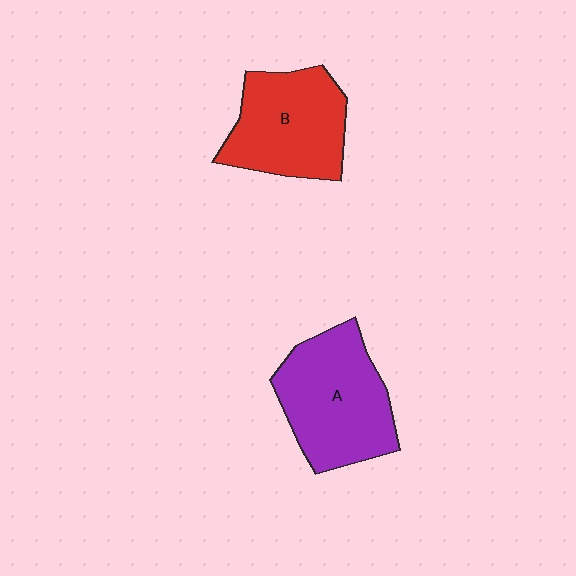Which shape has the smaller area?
Shape B (red).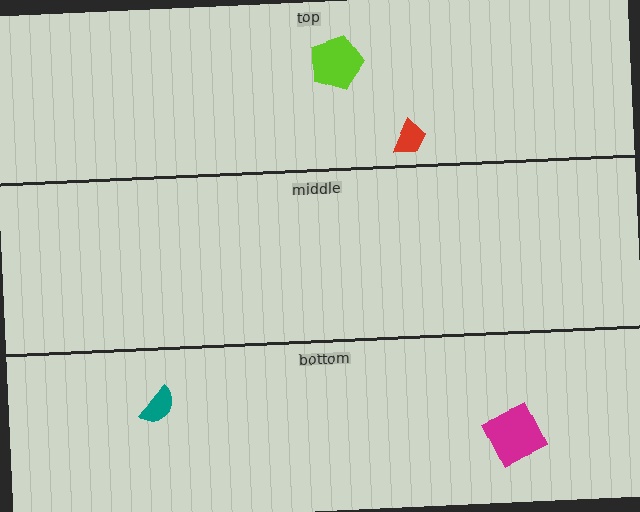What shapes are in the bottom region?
The magenta square, the teal semicircle.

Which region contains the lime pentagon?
The top region.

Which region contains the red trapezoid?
The top region.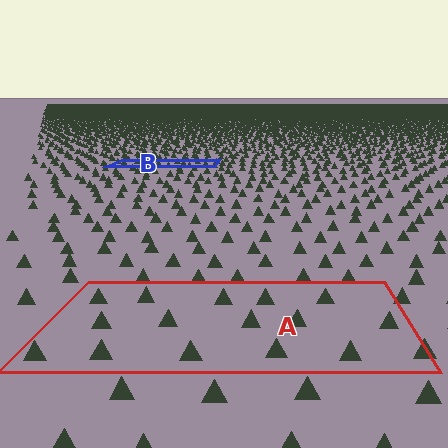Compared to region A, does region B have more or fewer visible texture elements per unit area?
Region B has more texture elements per unit area — they are packed more densely because it is farther away.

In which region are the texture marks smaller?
The texture marks are smaller in region B, because it is farther away.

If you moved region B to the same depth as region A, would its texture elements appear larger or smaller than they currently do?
They would appear larger. At a closer depth, the same texture elements are projected at a bigger on-screen size.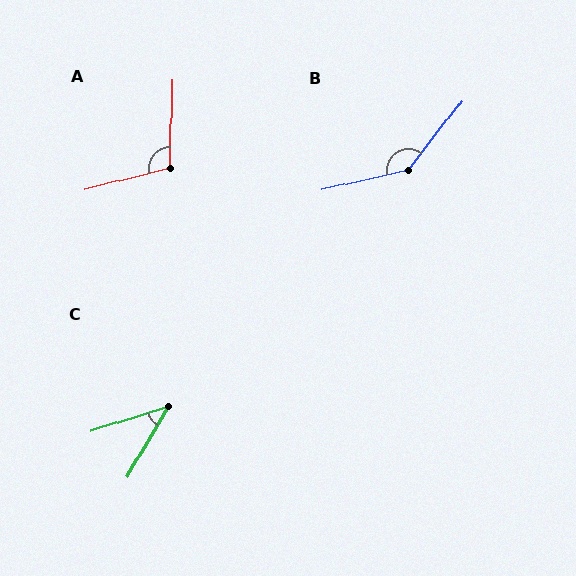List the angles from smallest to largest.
C (42°), A (105°), B (141°).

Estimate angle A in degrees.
Approximately 105 degrees.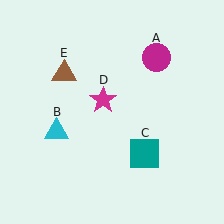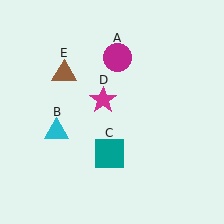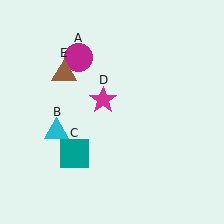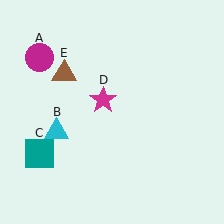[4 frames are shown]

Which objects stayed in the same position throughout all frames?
Cyan triangle (object B) and magenta star (object D) and brown triangle (object E) remained stationary.